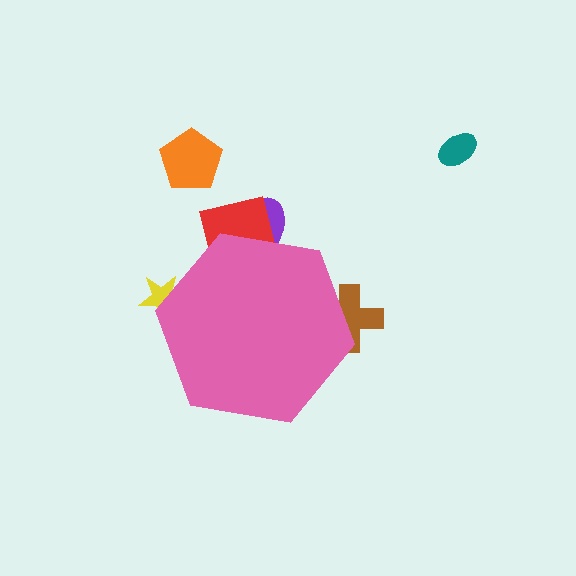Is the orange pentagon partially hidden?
No, the orange pentagon is fully visible.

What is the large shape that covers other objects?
A pink hexagon.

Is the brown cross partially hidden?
Yes, the brown cross is partially hidden behind the pink hexagon.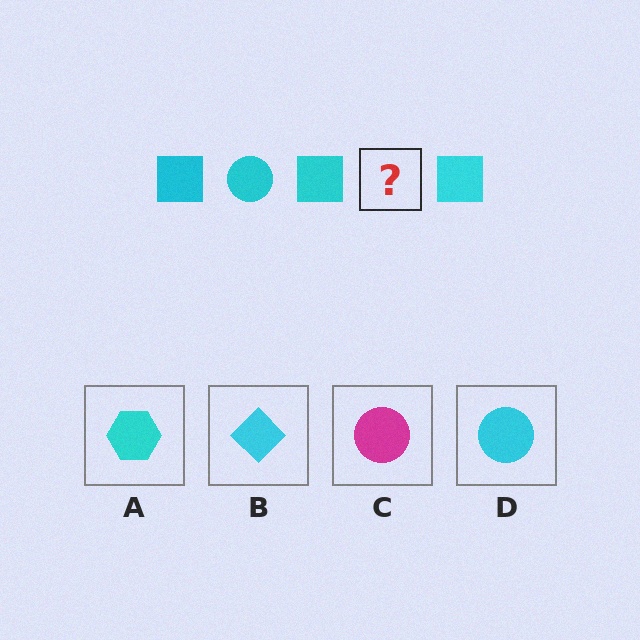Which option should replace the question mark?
Option D.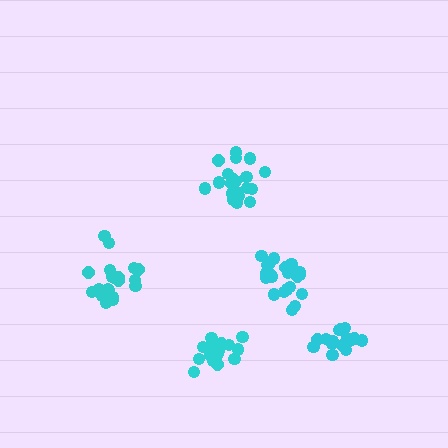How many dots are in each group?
Group 1: 20 dots, Group 2: 16 dots, Group 3: 21 dots, Group 4: 16 dots, Group 5: 21 dots (94 total).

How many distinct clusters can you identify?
There are 5 distinct clusters.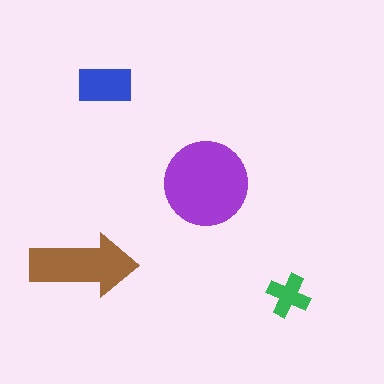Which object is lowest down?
The green cross is bottommost.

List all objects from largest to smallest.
The purple circle, the brown arrow, the blue rectangle, the green cross.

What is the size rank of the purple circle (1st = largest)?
1st.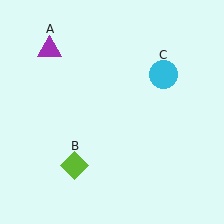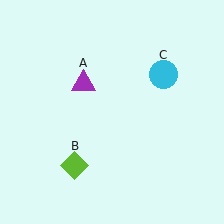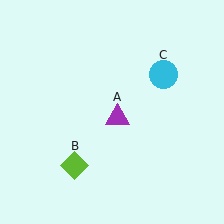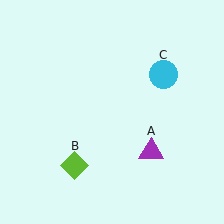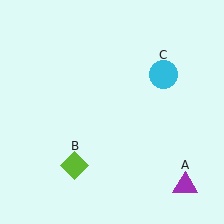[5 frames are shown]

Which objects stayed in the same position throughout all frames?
Lime diamond (object B) and cyan circle (object C) remained stationary.